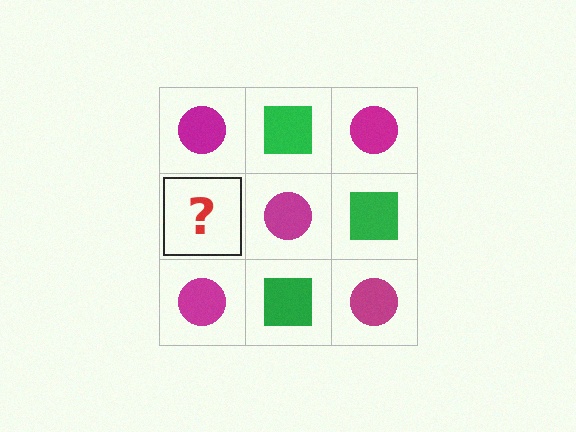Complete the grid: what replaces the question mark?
The question mark should be replaced with a green square.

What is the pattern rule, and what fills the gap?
The rule is that it alternates magenta circle and green square in a checkerboard pattern. The gap should be filled with a green square.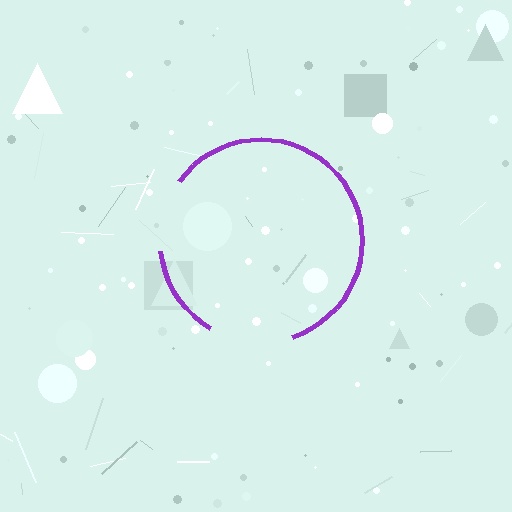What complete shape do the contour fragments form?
The contour fragments form a circle.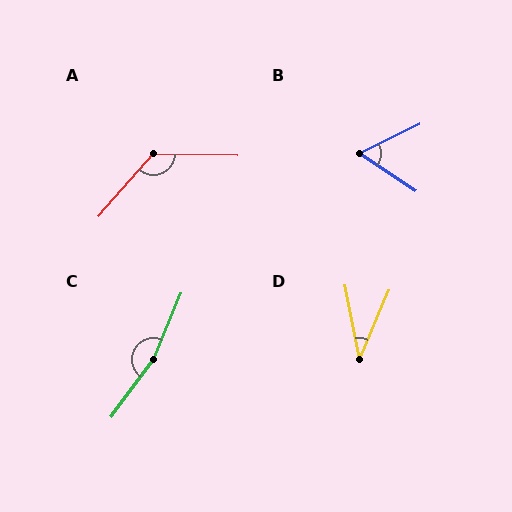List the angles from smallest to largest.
D (34°), B (60°), A (130°), C (165°).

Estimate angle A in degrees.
Approximately 130 degrees.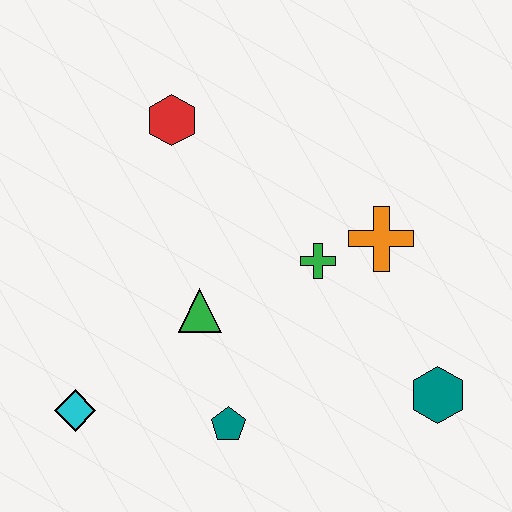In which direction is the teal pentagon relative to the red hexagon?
The teal pentagon is below the red hexagon.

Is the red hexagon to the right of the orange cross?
No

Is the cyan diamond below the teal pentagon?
No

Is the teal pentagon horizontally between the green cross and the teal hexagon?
No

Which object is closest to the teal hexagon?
The orange cross is closest to the teal hexagon.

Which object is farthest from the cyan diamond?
The teal hexagon is farthest from the cyan diamond.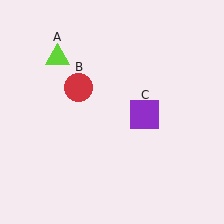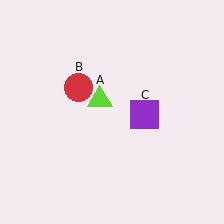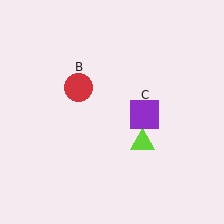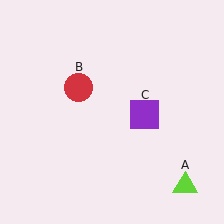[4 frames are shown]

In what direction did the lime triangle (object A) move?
The lime triangle (object A) moved down and to the right.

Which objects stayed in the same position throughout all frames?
Red circle (object B) and purple square (object C) remained stationary.